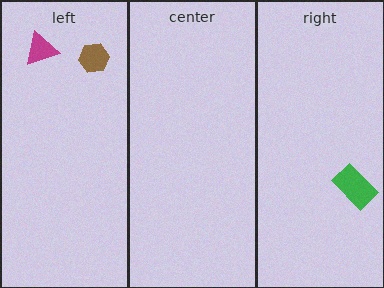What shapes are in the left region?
The brown hexagon, the magenta triangle.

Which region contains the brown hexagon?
The left region.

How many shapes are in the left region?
2.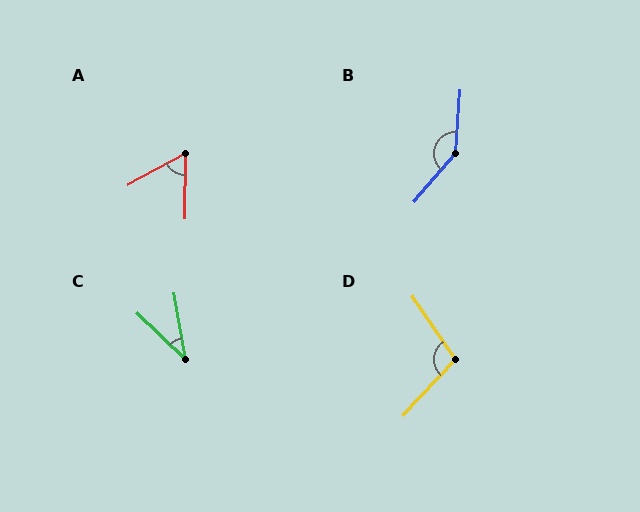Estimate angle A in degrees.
Approximately 61 degrees.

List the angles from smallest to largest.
C (36°), A (61°), D (103°), B (144°).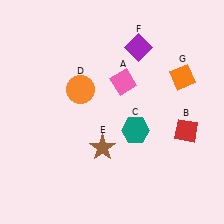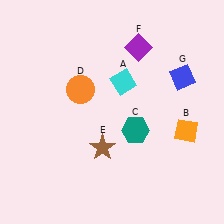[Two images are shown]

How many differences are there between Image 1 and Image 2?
There are 3 differences between the two images.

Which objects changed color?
A changed from pink to cyan. B changed from red to orange. G changed from orange to blue.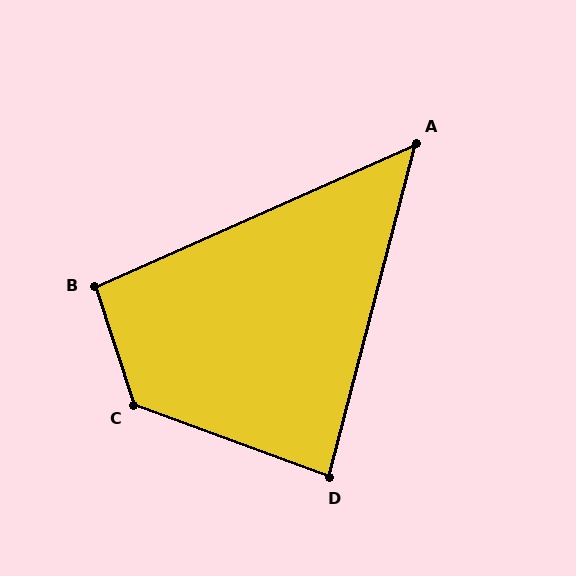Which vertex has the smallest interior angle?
A, at approximately 51 degrees.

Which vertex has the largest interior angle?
C, at approximately 129 degrees.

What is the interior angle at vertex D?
Approximately 84 degrees (acute).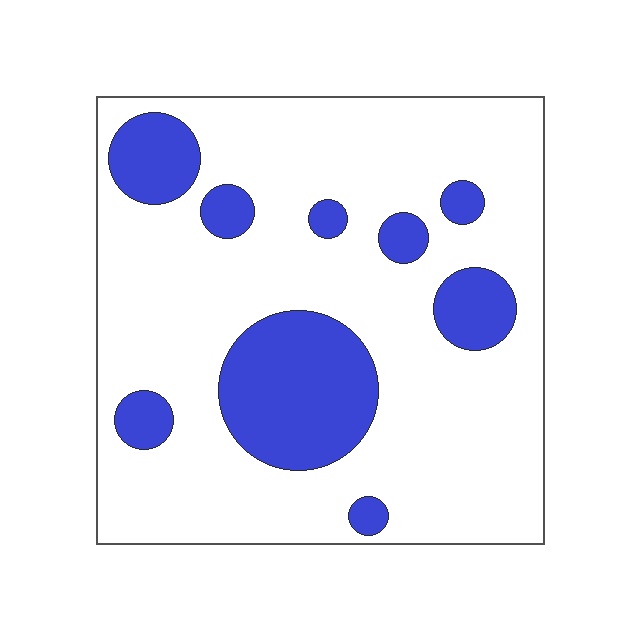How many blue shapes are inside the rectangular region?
9.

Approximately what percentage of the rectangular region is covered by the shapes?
Approximately 20%.